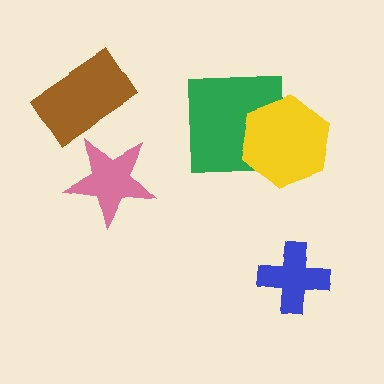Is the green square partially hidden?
Yes, it is partially covered by another shape.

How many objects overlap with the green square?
1 object overlaps with the green square.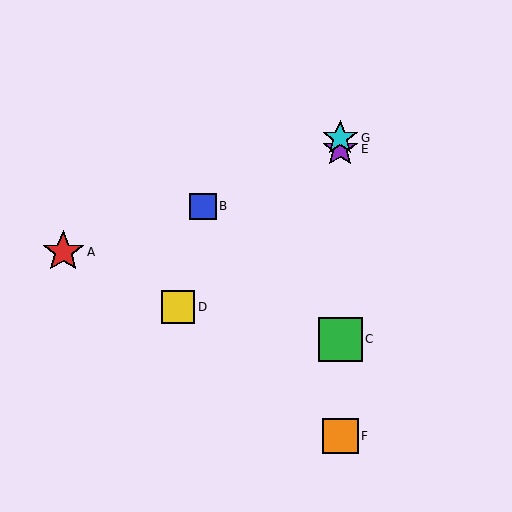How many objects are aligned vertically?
4 objects (C, E, F, G) are aligned vertically.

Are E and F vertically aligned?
Yes, both are at x≈340.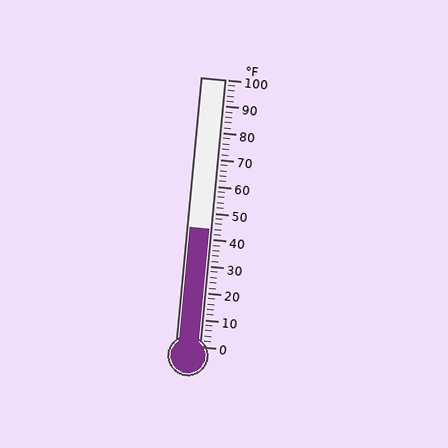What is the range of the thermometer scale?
The thermometer scale ranges from 0°F to 100°F.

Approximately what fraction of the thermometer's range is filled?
The thermometer is filled to approximately 45% of its range.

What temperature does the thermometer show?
The thermometer shows approximately 44°F.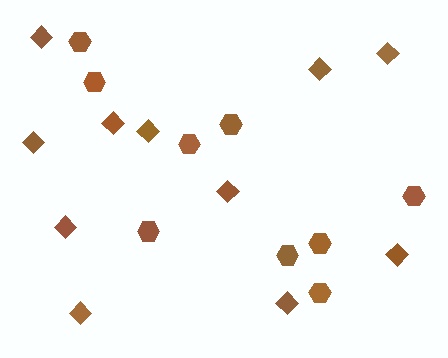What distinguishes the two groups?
There are 2 groups: one group of hexagons (9) and one group of diamonds (11).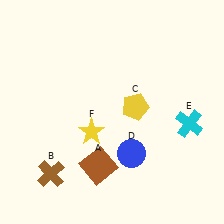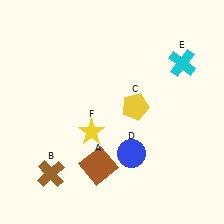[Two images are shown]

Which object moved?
The cyan cross (E) moved up.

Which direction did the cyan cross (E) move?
The cyan cross (E) moved up.